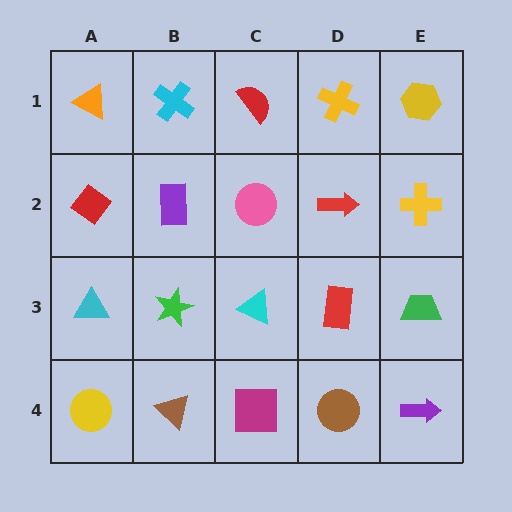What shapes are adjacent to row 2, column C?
A red semicircle (row 1, column C), a cyan triangle (row 3, column C), a purple rectangle (row 2, column B), a red arrow (row 2, column D).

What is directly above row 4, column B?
A green star.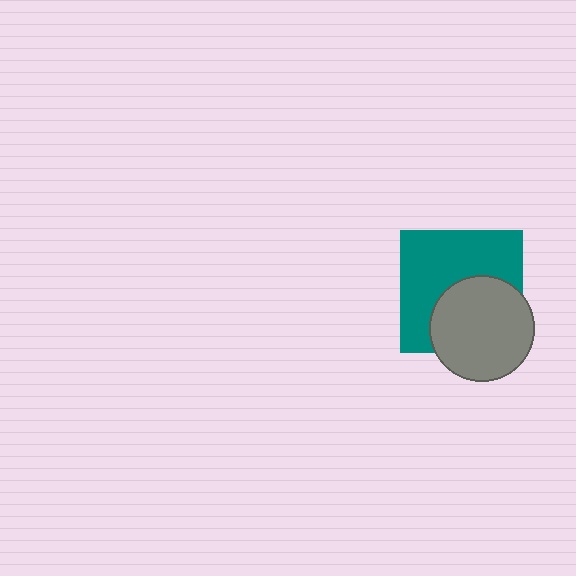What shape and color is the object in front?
The object in front is a gray circle.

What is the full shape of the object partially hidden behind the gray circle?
The partially hidden object is a teal square.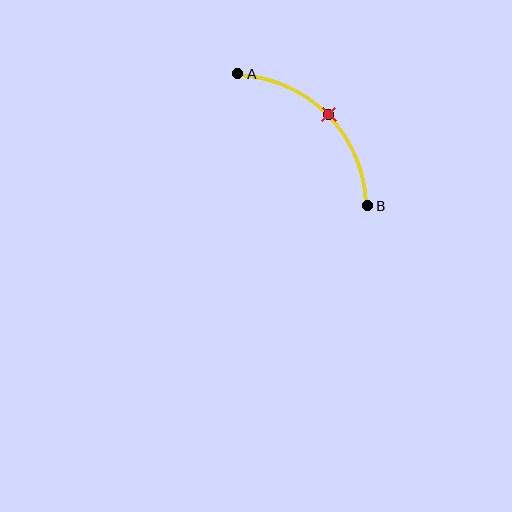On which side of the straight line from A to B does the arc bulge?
The arc bulges above and to the right of the straight line connecting A and B.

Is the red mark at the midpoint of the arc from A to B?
Yes. The red mark lies on the arc at equal arc-length from both A and B — it is the arc midpoint.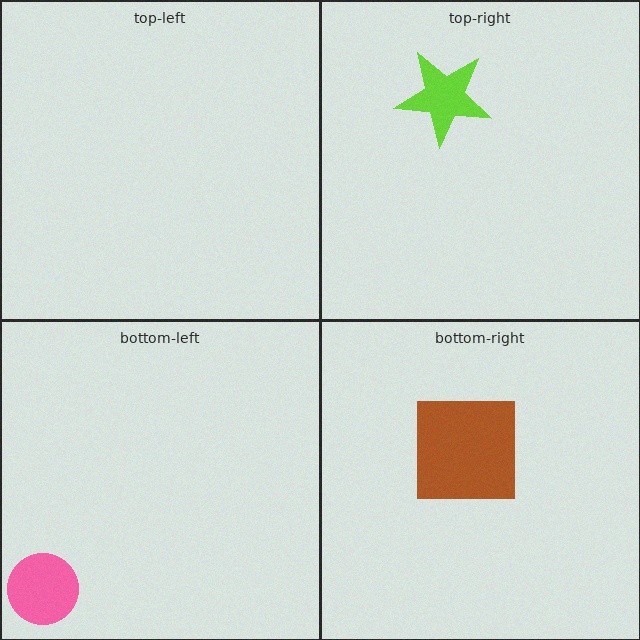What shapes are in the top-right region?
The lime star.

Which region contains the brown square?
The bottom-right region.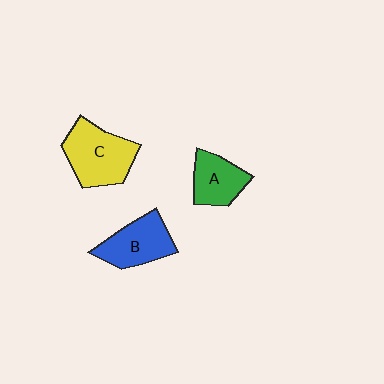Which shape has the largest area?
Shape C (yellow).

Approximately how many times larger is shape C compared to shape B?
Approximately 1.2 times.